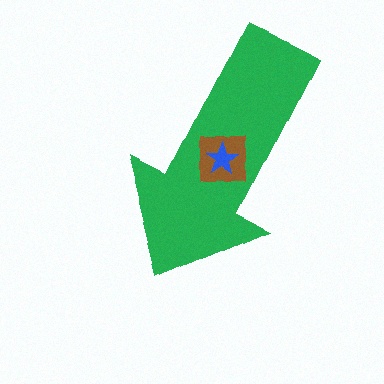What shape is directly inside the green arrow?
The brown square.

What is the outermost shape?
The green arrow.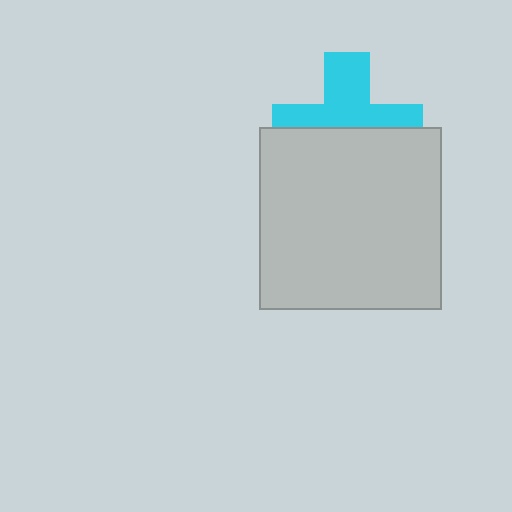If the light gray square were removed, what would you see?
You would see the complete cyan cross.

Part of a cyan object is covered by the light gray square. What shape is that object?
It is a cross.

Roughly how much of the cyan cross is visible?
About half of it is visible (roughly 50%).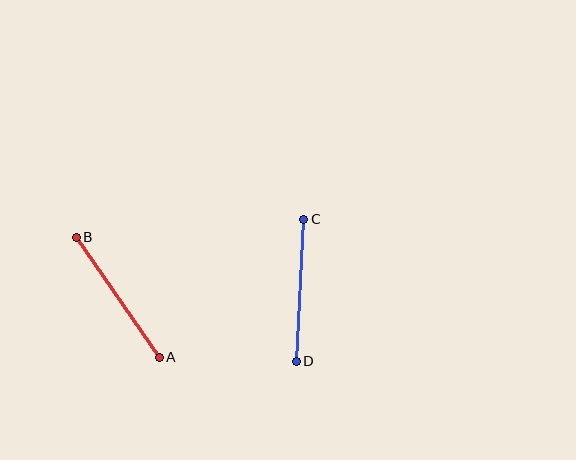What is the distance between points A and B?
The distance is approximately 146 pixels.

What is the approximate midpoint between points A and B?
The midpoint is at approximately (118, 297) pixels.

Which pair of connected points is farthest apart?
Points A and B are farthest apart.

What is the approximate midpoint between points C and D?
The midpoint is at approximately (300, 290) pixels.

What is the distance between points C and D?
The distance is approximately 142 pixels.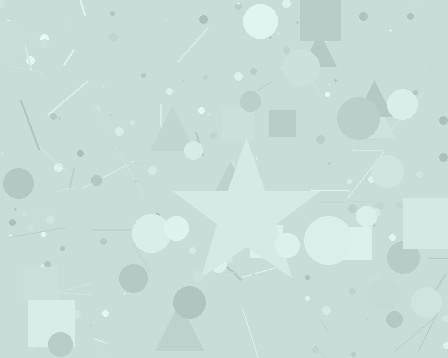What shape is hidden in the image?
A star is hidden in the image.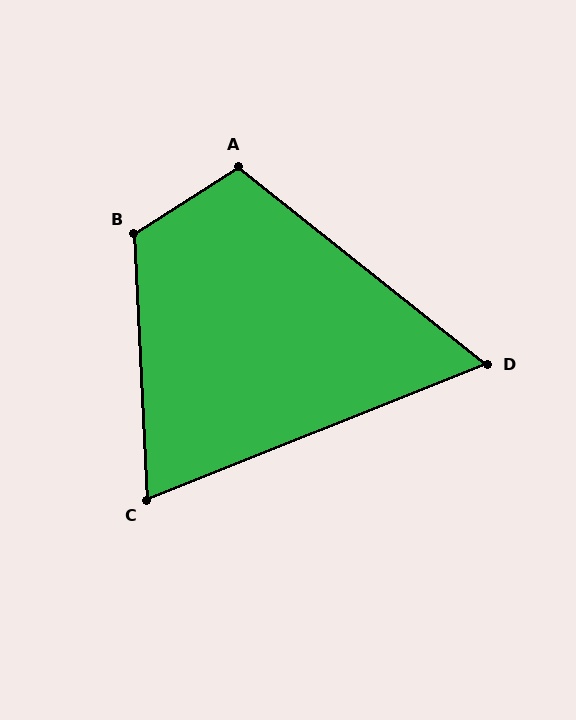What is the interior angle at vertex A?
Approximately 109 degrees (obtuse).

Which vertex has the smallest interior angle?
D, at approximately 60 degrees.